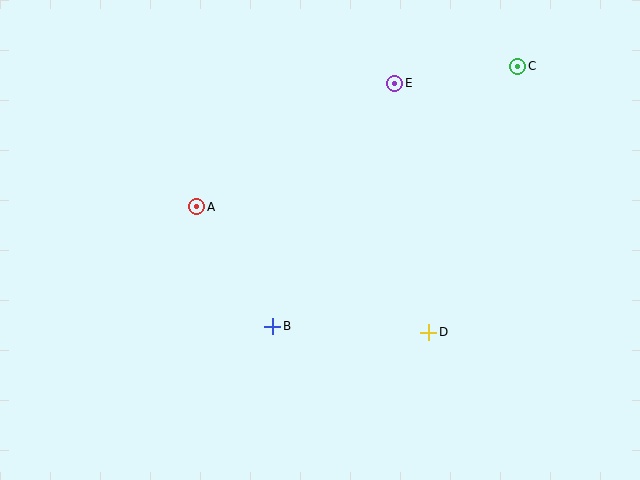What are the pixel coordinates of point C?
Point C is at (518, 66).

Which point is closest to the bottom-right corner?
Point D is closest to the bottom-right corner.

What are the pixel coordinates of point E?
Point E is at (395, 83).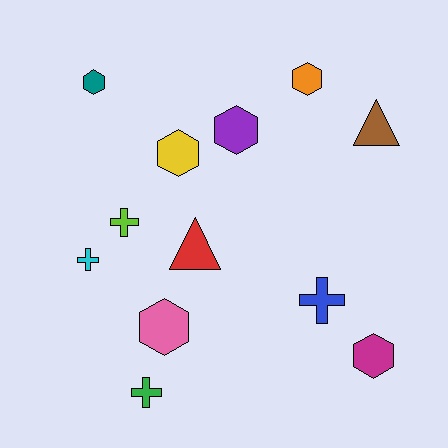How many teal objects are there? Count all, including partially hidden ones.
There is 1 teal object.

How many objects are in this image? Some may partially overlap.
There are 12 objects.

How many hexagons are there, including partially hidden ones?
There are 6 hexagons.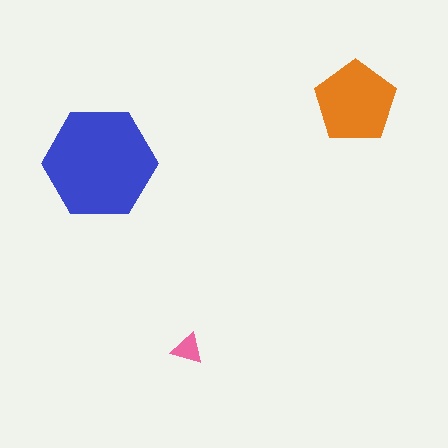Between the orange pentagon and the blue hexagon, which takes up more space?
The blue hexagon.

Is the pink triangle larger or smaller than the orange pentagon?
Smaller.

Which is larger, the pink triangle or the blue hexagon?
The blue hexagon.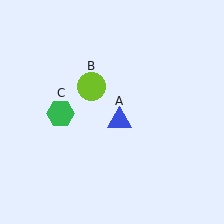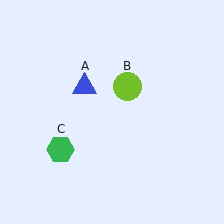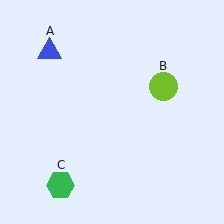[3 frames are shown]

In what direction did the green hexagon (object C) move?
The green hexagon (object C) moved down.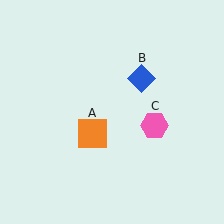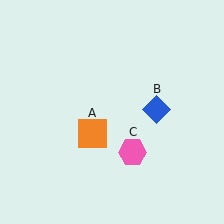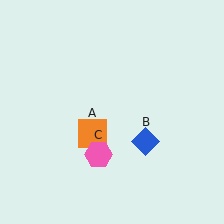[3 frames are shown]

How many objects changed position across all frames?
2 objects changed position: blue diamond (object B), pink hexagon (object C).